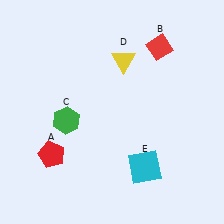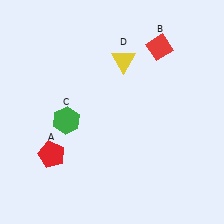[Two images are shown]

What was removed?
The cyan square (E) was removed in Image 2.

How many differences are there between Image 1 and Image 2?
There is 1 difference between the two images.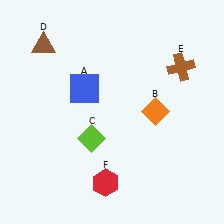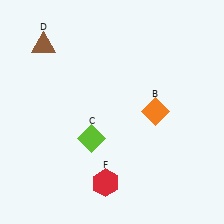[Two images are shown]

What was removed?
The blue square (A), the brown cross (E) were removed in Image 2.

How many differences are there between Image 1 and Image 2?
There are 2 differences between the two images.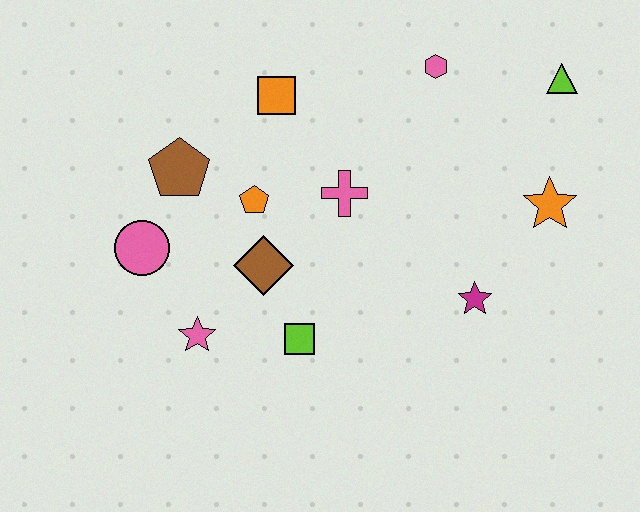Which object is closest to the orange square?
The orange pentagon is closest to the orange square.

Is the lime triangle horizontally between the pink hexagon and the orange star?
No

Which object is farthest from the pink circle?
The lime triangle is farthest from the pink circle.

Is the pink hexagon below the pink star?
No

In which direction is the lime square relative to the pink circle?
The lime square is to the right of the pink circle.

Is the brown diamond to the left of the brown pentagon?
No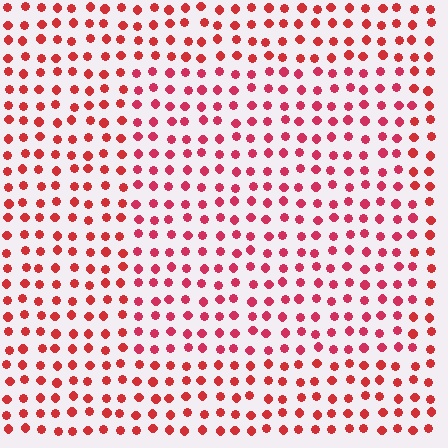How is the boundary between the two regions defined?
The boundary is defined purely by a slight shift in hue (about 15 degrees). Spacing, size, and orientation are identical on both sides.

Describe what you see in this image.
The image is filled with small red elements in a uniform arrangement. A rectangle-shaped region is visible where the elements are tinted to a slightly different hue, forming a subtle color boundary.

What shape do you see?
I see a rectangle.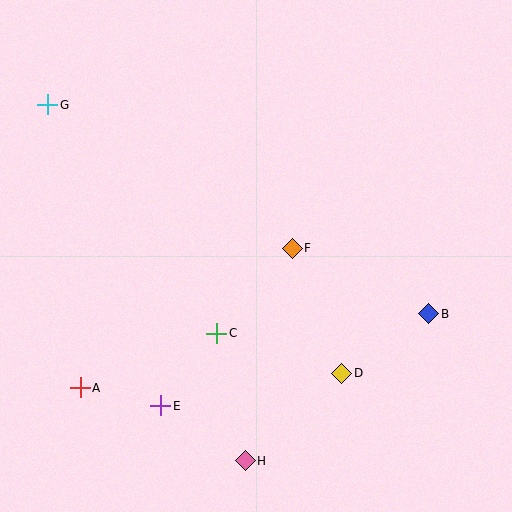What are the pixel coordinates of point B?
Point B is at (429, 314).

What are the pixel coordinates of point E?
Point E is at (161, 406).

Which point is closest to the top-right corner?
Point B is closest to the top-right corner.